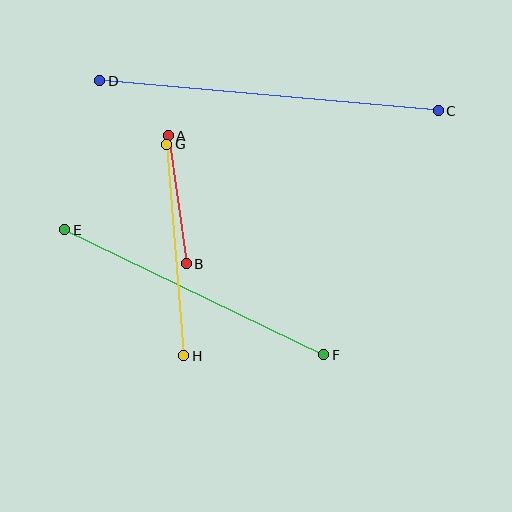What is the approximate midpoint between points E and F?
The midpoint is at approximately (194, 292) pixels.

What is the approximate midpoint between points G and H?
The midpoint is at approximately (175, 250) pixels.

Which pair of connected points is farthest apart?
Points C and D are farthest apart.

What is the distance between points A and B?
The distance is approximately 130 pixels.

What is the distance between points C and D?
The distance is approximately 340 pixels.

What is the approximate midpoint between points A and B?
The midpoint is at approximately (177, 200) pixels.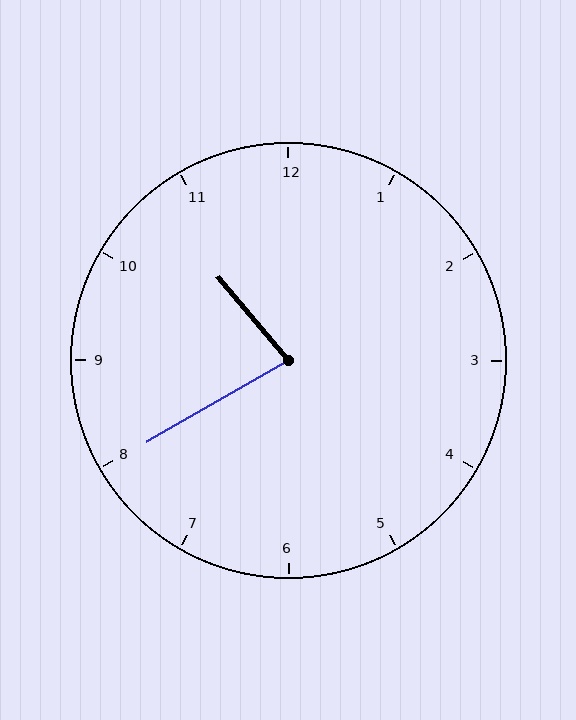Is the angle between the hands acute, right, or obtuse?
It is acute.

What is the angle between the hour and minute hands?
Approximately 80 degrees.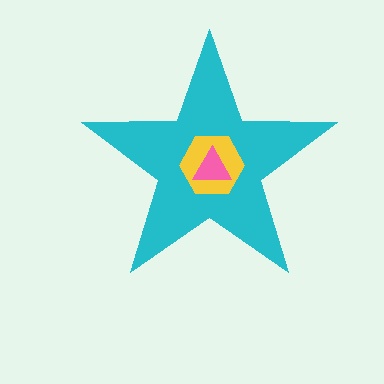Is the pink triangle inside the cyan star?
Yes.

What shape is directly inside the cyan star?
The yellow hexagon.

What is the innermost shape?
The pink triangle.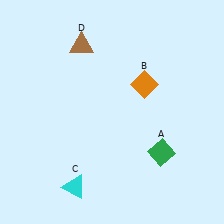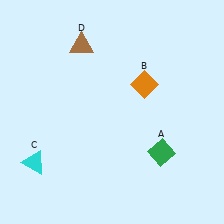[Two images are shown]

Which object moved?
The cyan triangle (C) moved left.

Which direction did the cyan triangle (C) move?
The cyan triangle (C) moved left.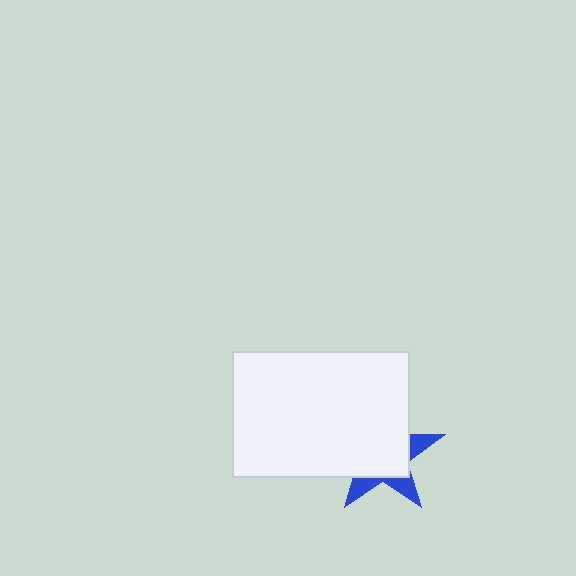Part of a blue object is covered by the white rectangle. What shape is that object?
It is a star.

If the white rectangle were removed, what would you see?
You would see the complete blue star.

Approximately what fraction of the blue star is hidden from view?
Roughly 69% of the blue star is hidden behind the white rectangle.